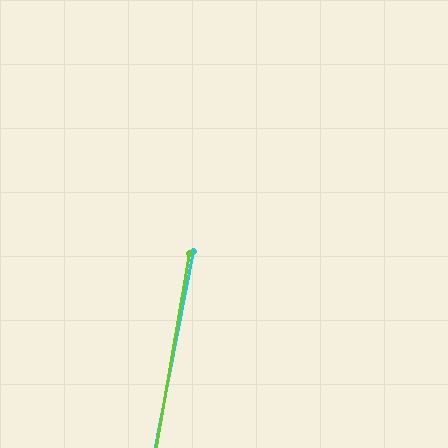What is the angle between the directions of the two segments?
Approximately 2 degrees.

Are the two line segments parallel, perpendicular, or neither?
Parallel — their directions differ by only 1.6°.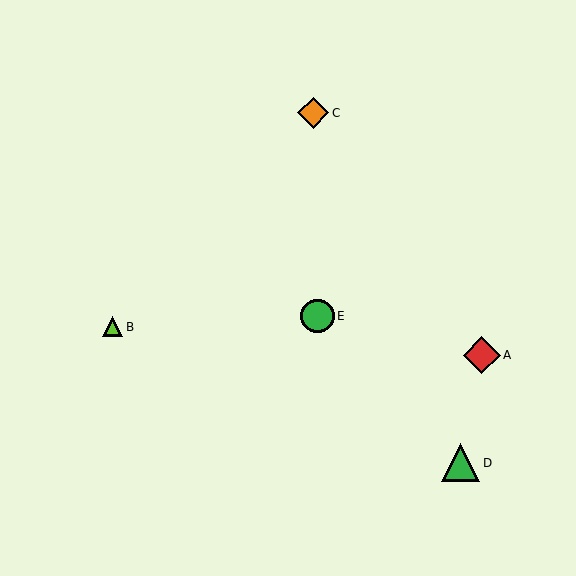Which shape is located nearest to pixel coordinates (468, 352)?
The red diamond (labeled A) at (482, 355) is nearest to that location.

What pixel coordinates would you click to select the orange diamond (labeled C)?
Click at (313, 113) to select the orange diamond C.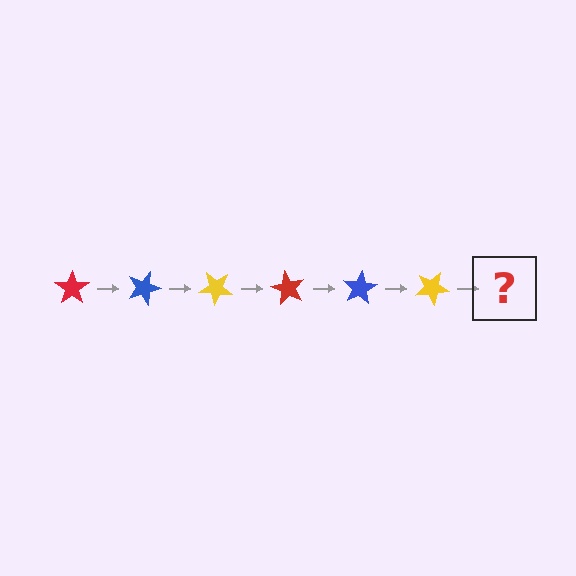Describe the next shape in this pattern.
It should be a red star, rotated 120 degrees from the start.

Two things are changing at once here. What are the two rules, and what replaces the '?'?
The two rules are that it rotates 20 degrees each step and the color cycles through red, blue, and yellow. The '?' should be a red star, rotated 120 degrees from the start.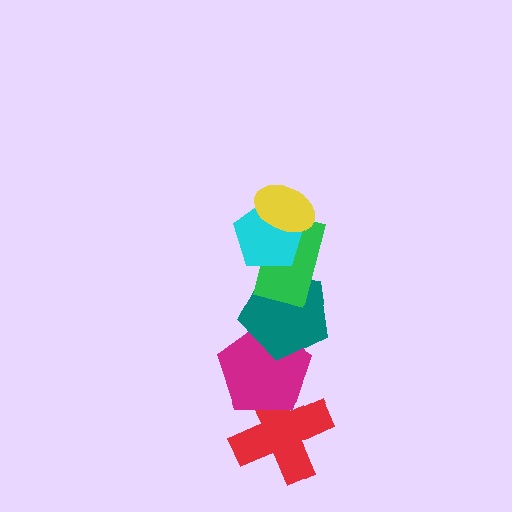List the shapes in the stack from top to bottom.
From top to bottom: the yellow ellipse, the cyan pentagon, the green rectangle, the teal pentagon, the magenta pentagon, the red cross.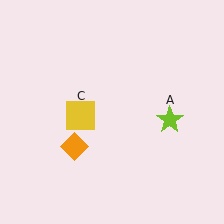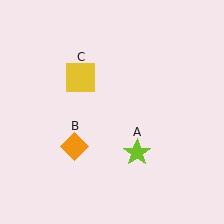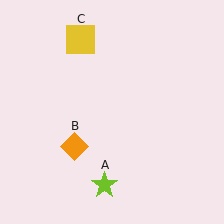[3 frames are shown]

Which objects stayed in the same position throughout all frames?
Orange diamond (object B) remained stationary.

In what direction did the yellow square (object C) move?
The yellow square (object C) moved up.